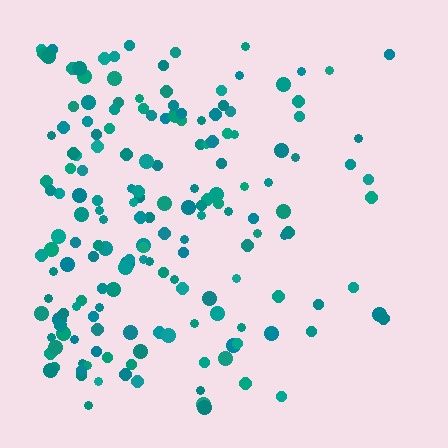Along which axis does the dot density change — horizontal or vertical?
Horizontal.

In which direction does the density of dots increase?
From right to left, with the left side densest.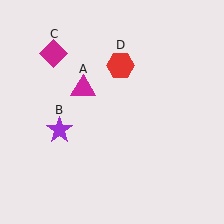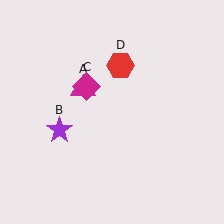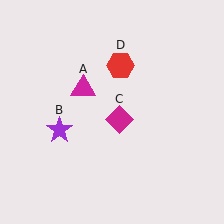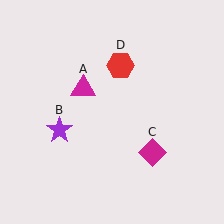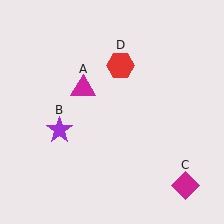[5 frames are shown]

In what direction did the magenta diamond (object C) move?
The magenta diamond (object C) moved down and to the right.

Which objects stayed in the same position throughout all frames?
Magenta triangle (object A) and purple star (object B) and red hexagon (object D) remained stationary.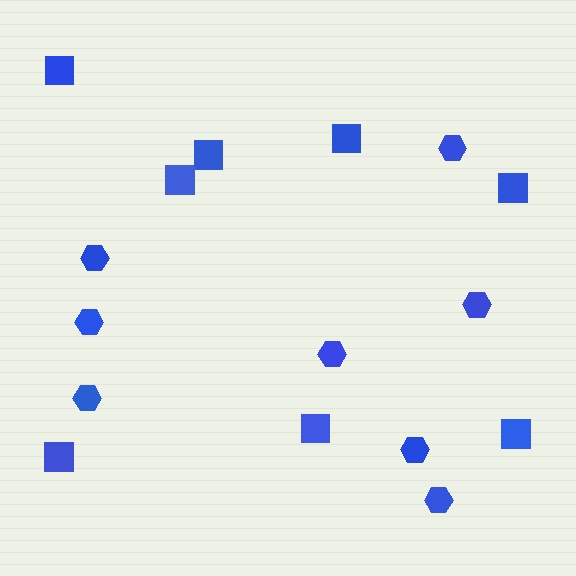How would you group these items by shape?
There are 2 groups: one group of squares (8) and one group of hexagons (8).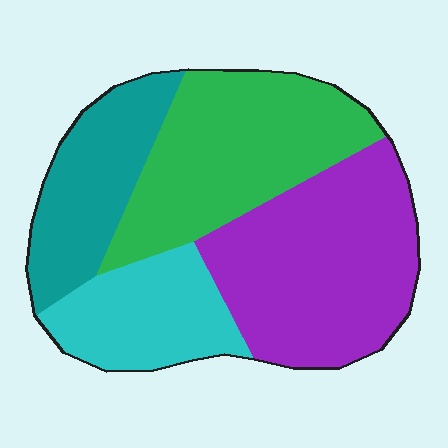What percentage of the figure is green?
Green covers around 30% of the figure.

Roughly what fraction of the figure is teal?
Teal takes up between a sixth and a third of the figure.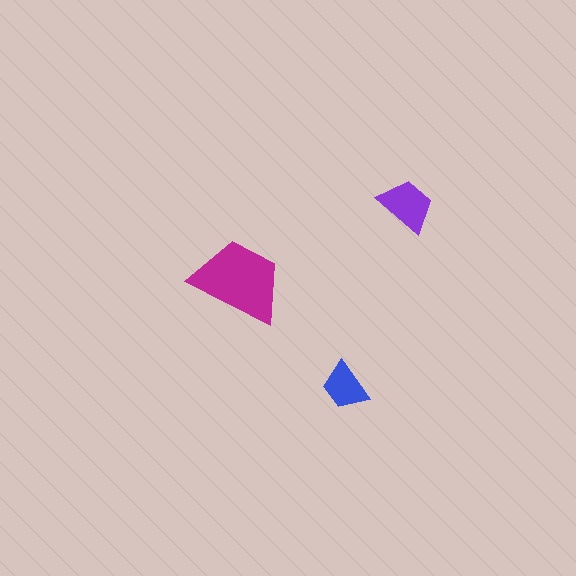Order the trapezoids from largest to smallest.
the magenta one, the purple one, the blue one.